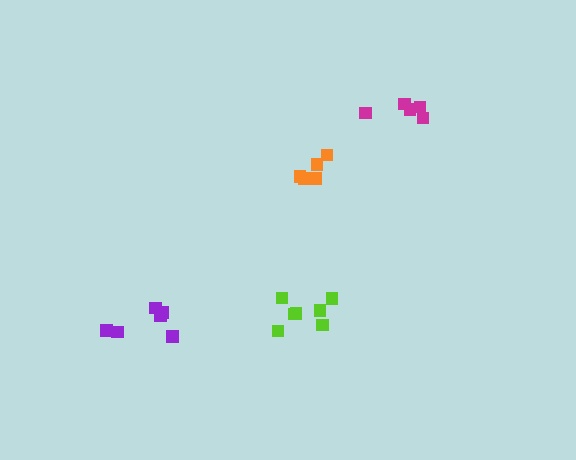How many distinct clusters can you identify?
There are 4 distinct clusters.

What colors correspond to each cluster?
The clusters are colored: magenta, lime, purple, orange.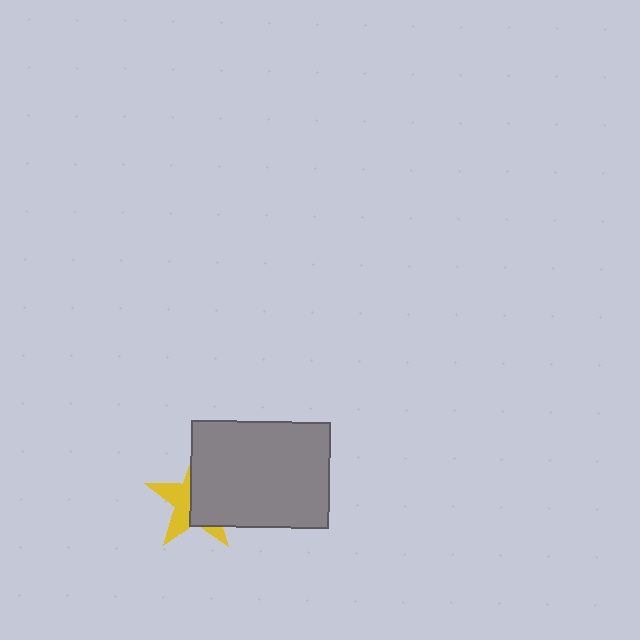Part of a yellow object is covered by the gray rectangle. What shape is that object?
It is a star.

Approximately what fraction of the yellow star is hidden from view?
Roughly 56% of the yellow star is hidden behind the gray rectangle.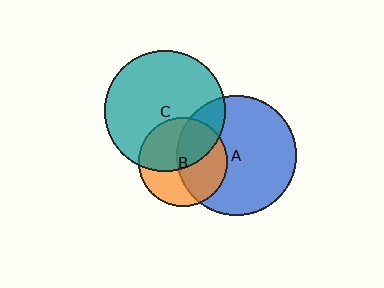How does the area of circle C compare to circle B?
Approximately 1.8 times.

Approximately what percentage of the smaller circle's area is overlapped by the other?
Approximately 50%.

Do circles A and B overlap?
Yes.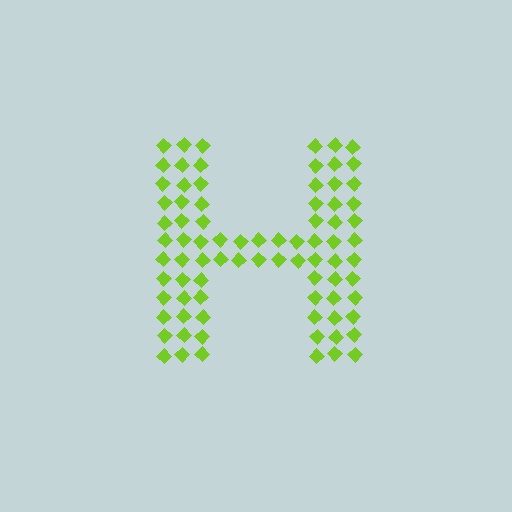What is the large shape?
The large shape is the letter H.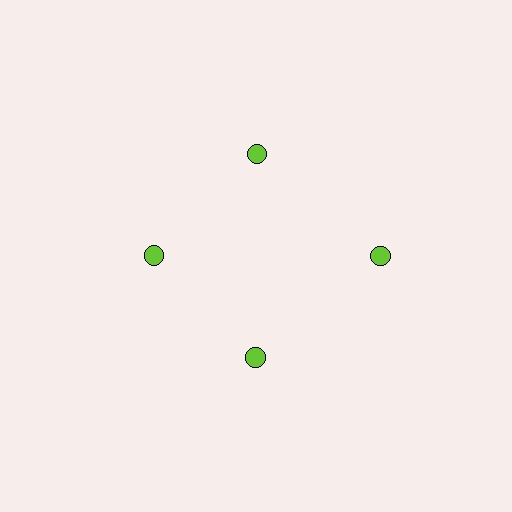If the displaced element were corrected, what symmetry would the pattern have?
It would have 4-fold rotational symmetry — the pattern would map onto itself every 90 degrees.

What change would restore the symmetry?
The symmetry would be restored by moving it inward, back onto the ring so that all 4 circles sit at equal angles and equal distance from the center.